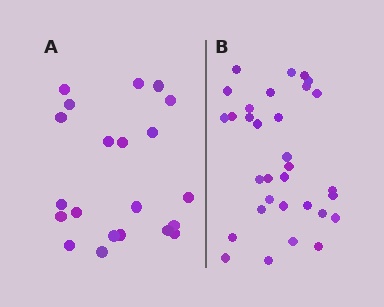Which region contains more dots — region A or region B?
Region B (the right region) has more dots.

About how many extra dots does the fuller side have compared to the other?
Region B has roughly 12 or so more dots than region A.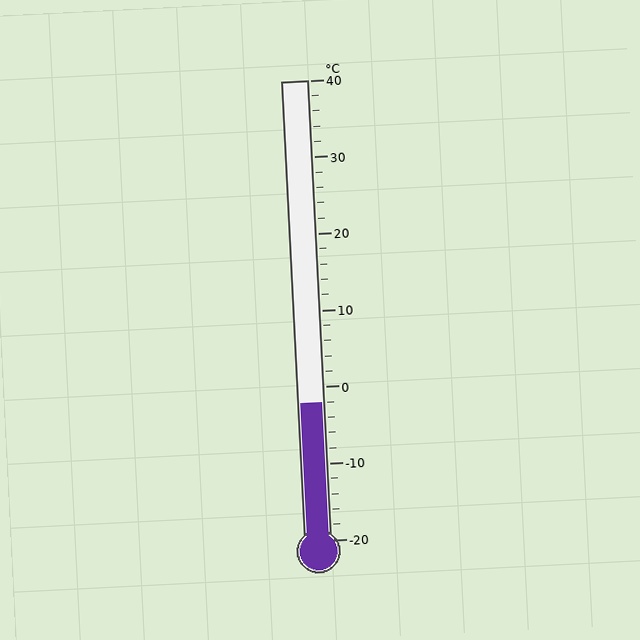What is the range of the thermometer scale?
The thermometer scale ranges from -20°C to 40°C.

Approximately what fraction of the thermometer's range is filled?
The thermometer is filled to approximately 30% of its range.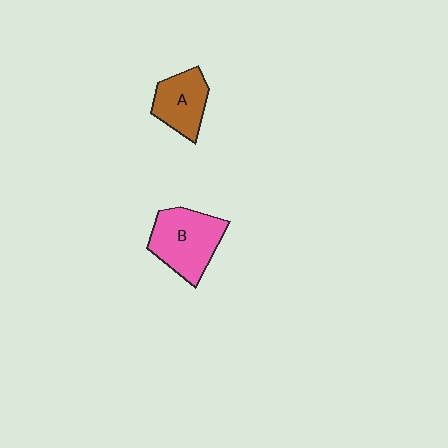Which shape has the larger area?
Shape B (pink).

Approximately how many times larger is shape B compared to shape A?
Approximately 1.4 times.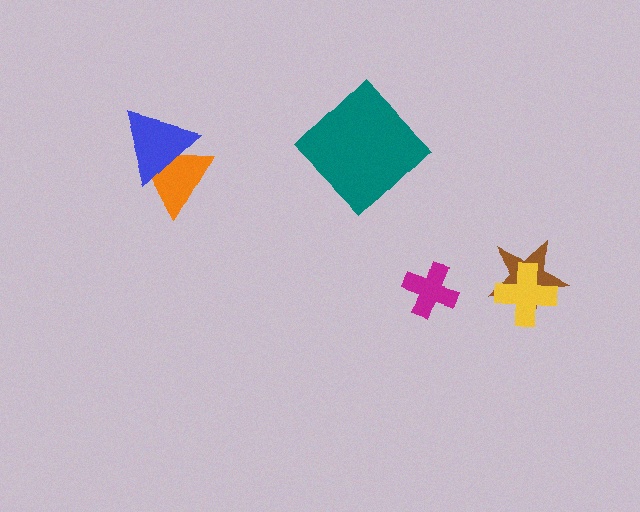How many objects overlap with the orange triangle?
1 object overlaps with the orange triangle.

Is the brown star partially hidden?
Yes, it is partially covered by another shape.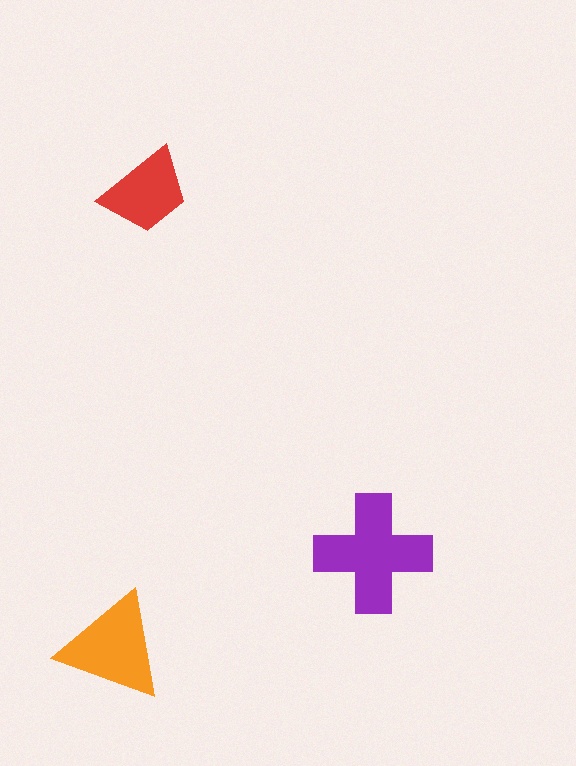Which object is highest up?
The red trapezoid is topmost.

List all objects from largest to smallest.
The purple cross, the orange triangle, the red trapezoid.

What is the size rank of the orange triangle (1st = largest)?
2nd.